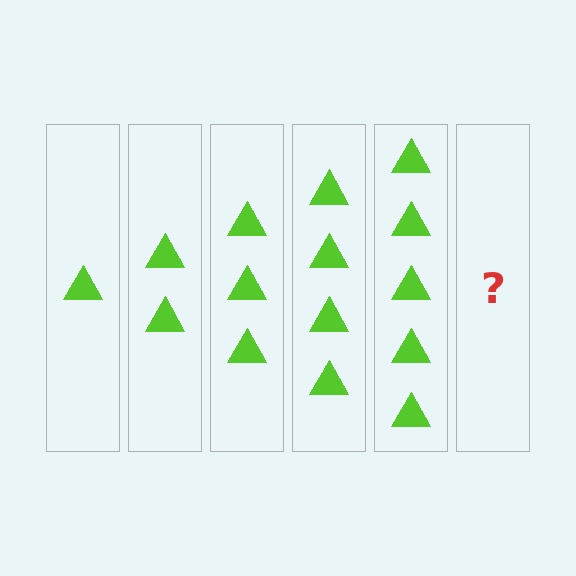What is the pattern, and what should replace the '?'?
The pattern is that each step adds one more triangle. The '?' should be 6 triangles.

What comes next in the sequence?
The next element should be 6 triangles.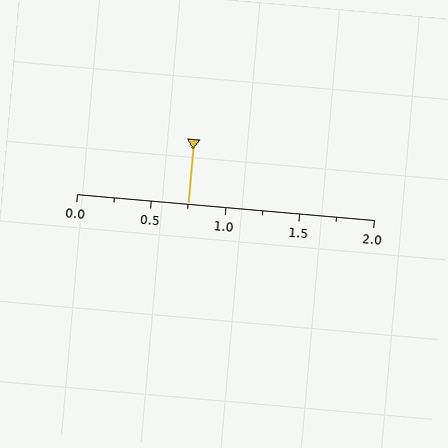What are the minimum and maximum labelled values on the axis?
The axis runs from 0.0 to 2.0.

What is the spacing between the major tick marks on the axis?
The major ticks are spaced 0.5 apart.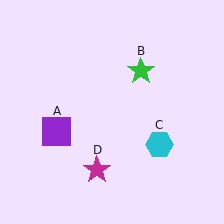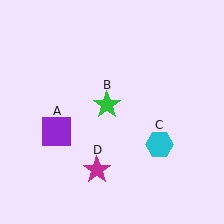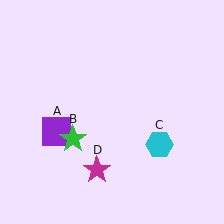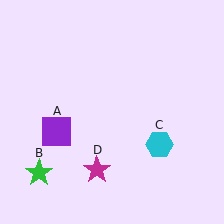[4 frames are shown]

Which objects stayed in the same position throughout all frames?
Purple square (object A) and cyan hexagon (object C) and magenta star (object D) remained stationary.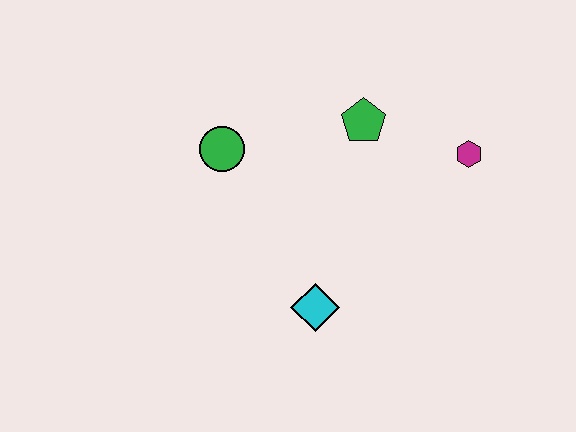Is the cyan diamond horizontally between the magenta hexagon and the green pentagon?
No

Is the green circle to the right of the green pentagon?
No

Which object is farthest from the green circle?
The magenta hexagon is farthest from the green circle.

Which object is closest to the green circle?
The green pentagon is closest to the green circle.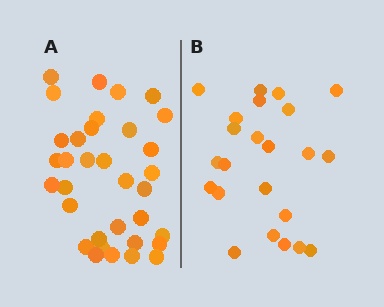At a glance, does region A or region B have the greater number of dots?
Region A (the left region) has more dots.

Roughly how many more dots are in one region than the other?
Region A has roughly 12 or so more dots than region B.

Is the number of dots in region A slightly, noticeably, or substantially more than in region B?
Region A has substantially more. The ratio is roughly 1.5 to 1.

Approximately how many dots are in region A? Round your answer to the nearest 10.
About 30 dots. (The exact count is 34, which rounds to 30.)